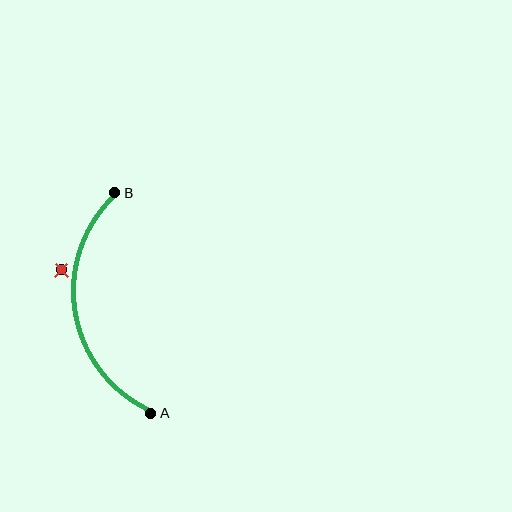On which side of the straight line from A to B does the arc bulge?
The arc bulges to the left of the straight line connecting A and B.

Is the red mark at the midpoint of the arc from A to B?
No — the red mark does not lie on the arc at all. It sits slightly outside the curve.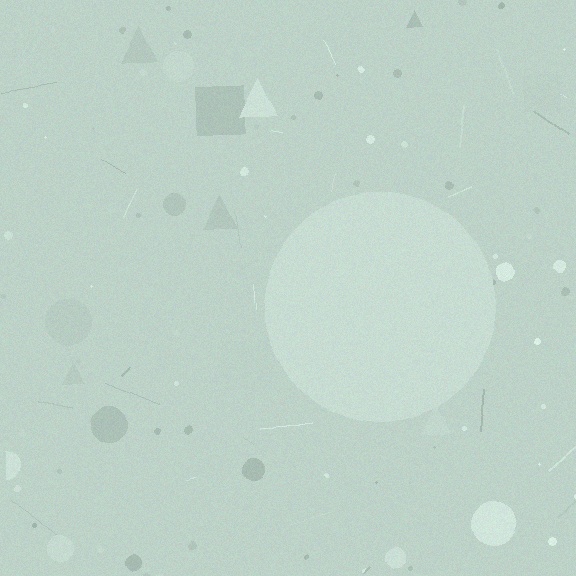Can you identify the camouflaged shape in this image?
The camouflaged shape is a circle.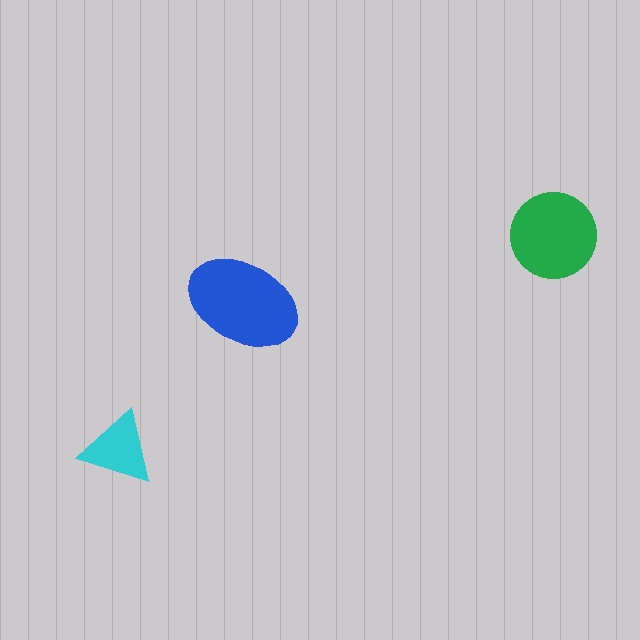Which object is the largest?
The blue ellipse.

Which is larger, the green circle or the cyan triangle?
The green circle.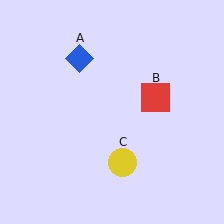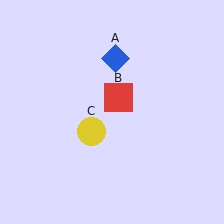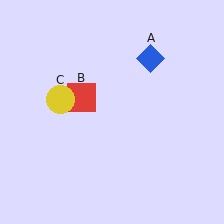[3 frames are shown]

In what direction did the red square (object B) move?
The red square (object B) moved left.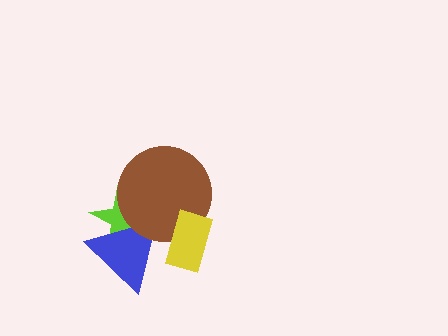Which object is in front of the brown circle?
The yellow rectangle is in front of the brown circle.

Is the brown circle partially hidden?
Yes, it is partially covered by another shape.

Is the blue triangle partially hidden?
Yes, it is partially covered by another shape.